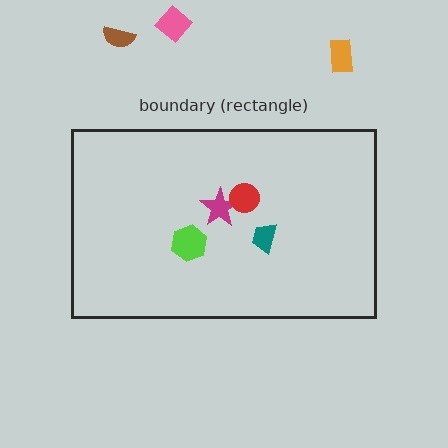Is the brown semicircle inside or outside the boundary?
Outside.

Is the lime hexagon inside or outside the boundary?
Inside.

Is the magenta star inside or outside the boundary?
Inside.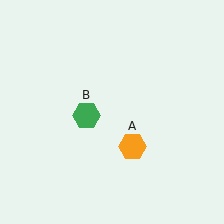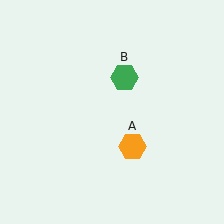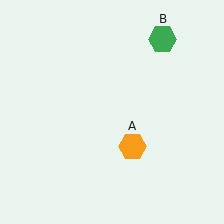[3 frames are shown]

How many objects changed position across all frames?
1 object changed position: green hexagon (object B).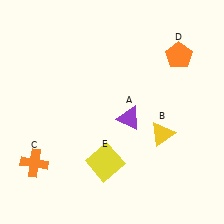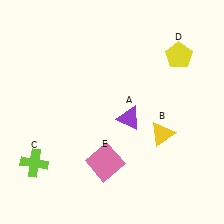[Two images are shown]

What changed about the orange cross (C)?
In Image 1, C is orange. In Image 2, it changed to lime.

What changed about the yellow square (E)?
In Image 1, E is yellow. In Image 2, it changed to pink.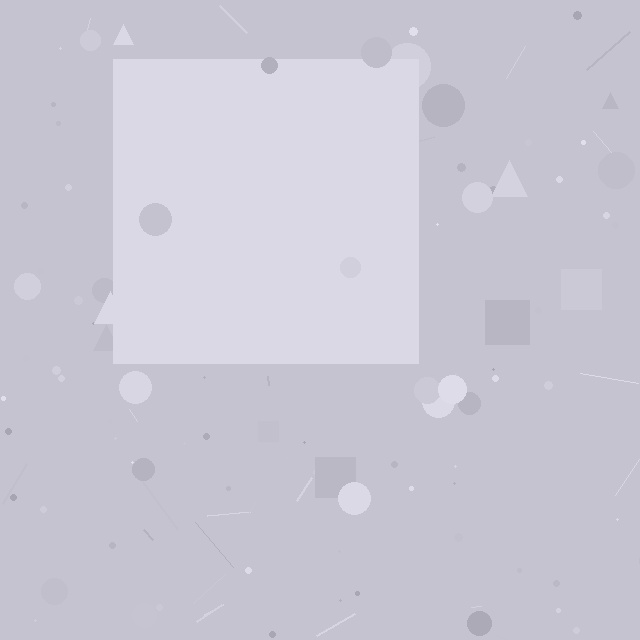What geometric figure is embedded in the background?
A square is embedded in the background.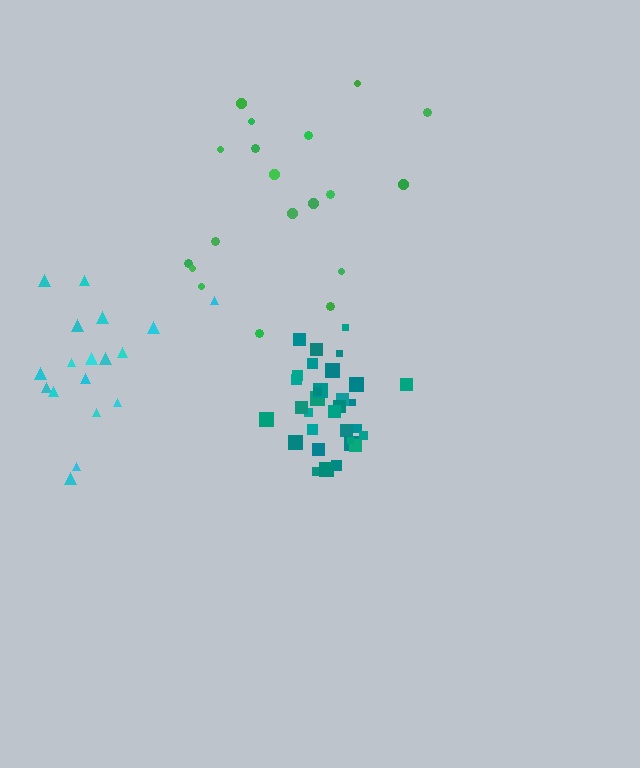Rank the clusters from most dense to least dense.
teal, cyan, green.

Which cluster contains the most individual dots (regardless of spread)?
Teal (32).